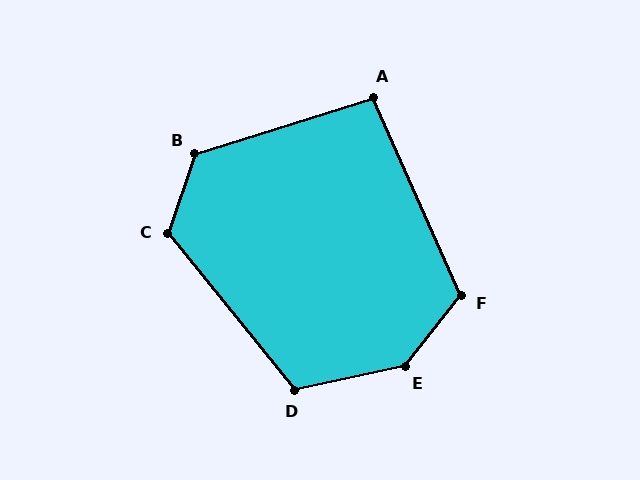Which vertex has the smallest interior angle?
A, at approximately 97 degrees.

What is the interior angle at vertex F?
Approximately 117 degrees (obtuse).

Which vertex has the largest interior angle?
E, at approximately 141 degrees.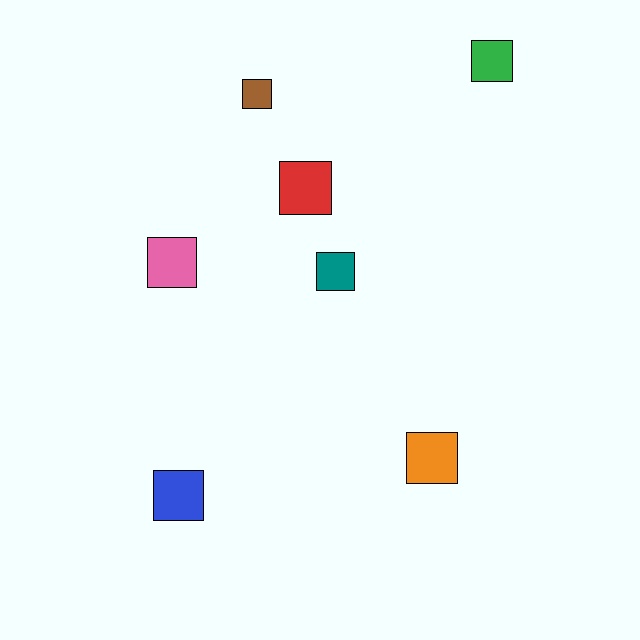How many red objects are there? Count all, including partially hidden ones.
There is 1 red object.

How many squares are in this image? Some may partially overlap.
There are 7 squares.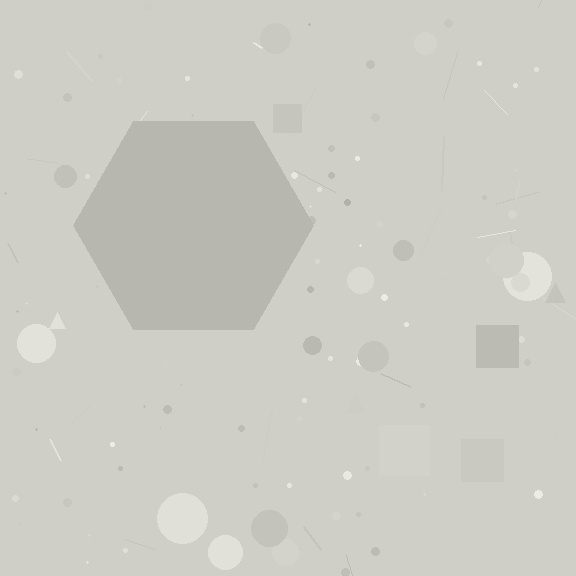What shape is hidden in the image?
A hexagon is hidden in the image.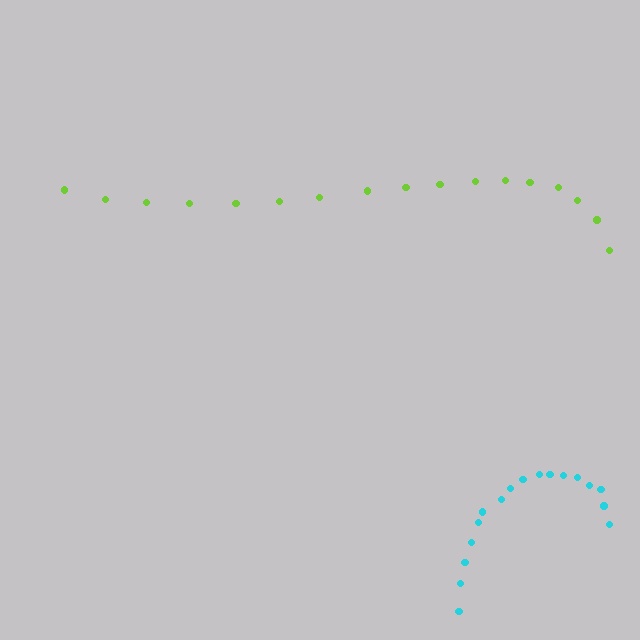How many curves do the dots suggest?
There are 2 distinct paths.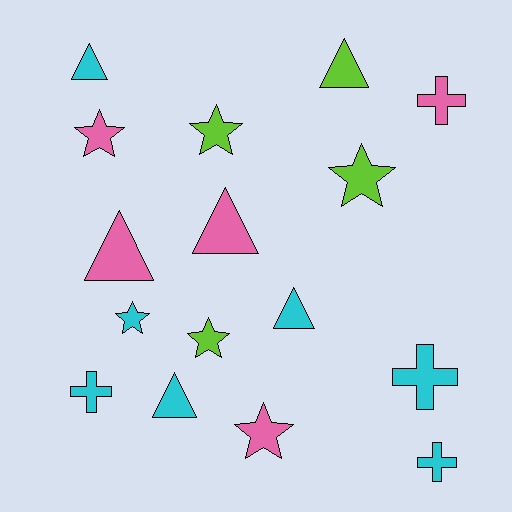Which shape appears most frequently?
Triangle, with 6 objects.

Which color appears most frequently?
Cyan, with 7 objects.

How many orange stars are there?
There are no orange stars.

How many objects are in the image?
There are 16 objects.